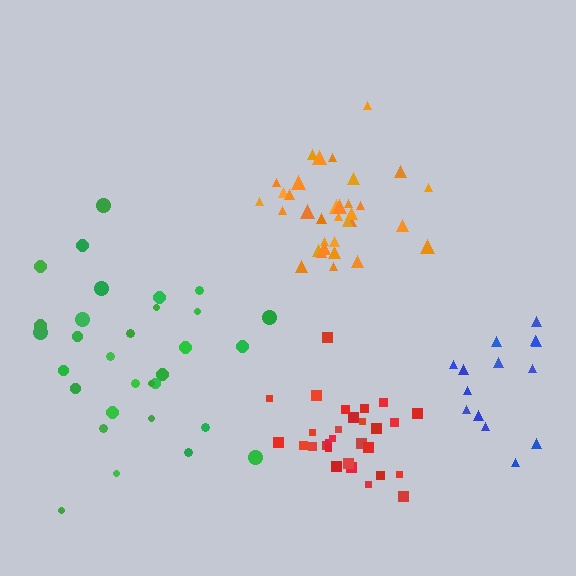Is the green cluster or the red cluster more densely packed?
Red.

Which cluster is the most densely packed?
Red.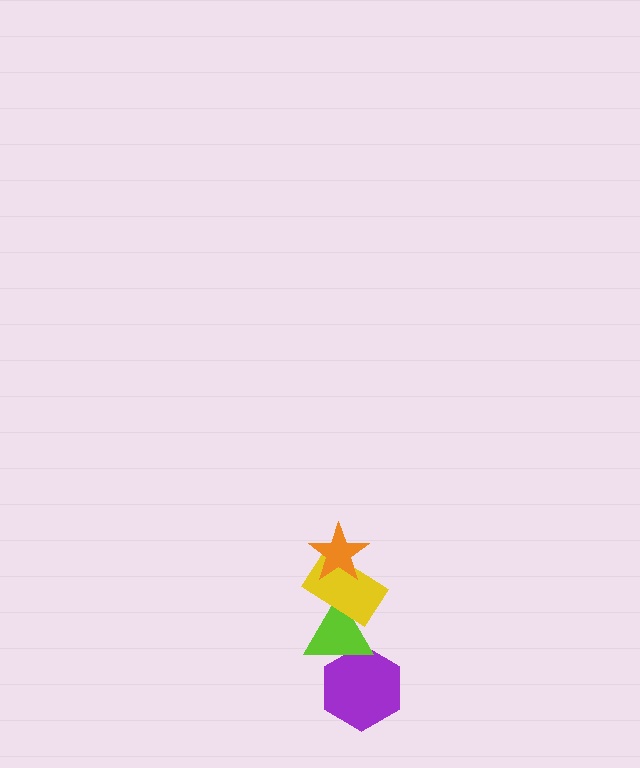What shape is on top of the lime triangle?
The yellow rectangle is on top of the lime triangle.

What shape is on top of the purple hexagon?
The lime triangle is on top of the purple hexagon.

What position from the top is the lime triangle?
The lime triangle is 3rd from the top.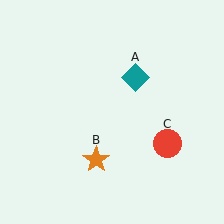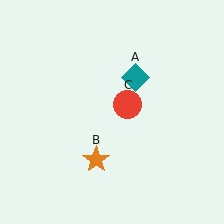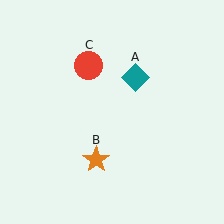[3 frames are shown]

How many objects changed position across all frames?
1 object changed position: red circle (object C).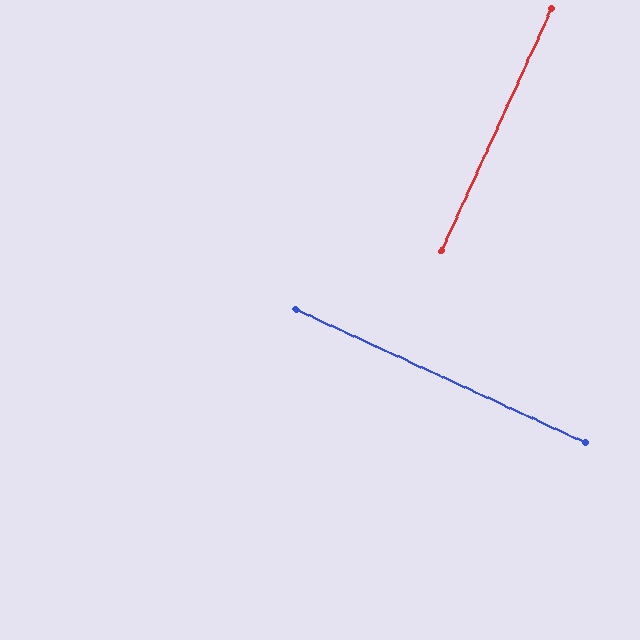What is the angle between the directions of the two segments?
Approximately 90 degrees.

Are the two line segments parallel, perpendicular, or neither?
Perpendicular — they meet at approximately 90°.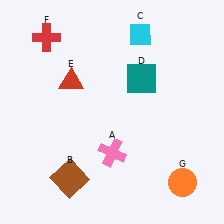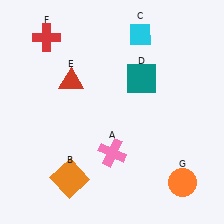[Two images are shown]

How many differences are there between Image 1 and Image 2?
There is 1 difference between the two images.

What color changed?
The square (B) changed from brown in Image 1 to orange in Image 2.